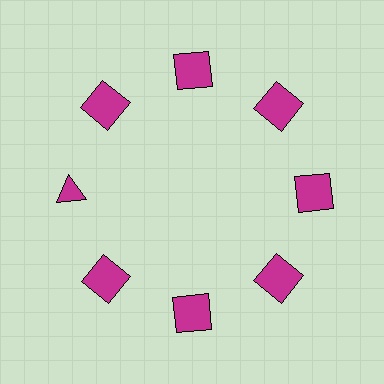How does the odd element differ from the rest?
It has a different shape: triangle instead of square.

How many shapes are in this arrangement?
There are 8 shapes arranged in a ring pattern.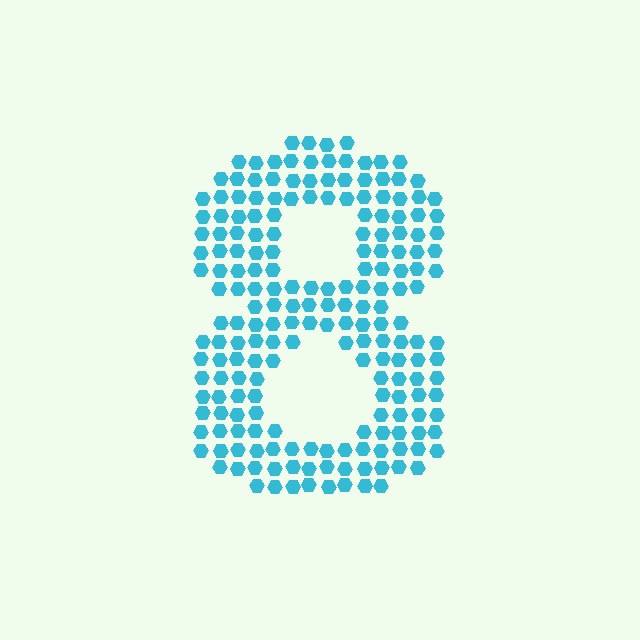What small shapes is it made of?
It is made of small hexagons.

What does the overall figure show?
The overall figure shows the digit 8.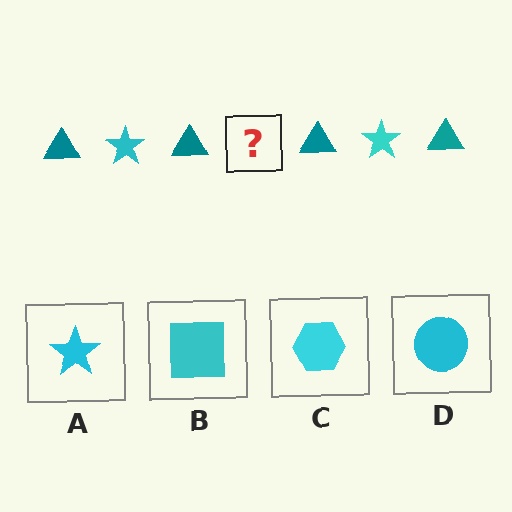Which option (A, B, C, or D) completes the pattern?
A.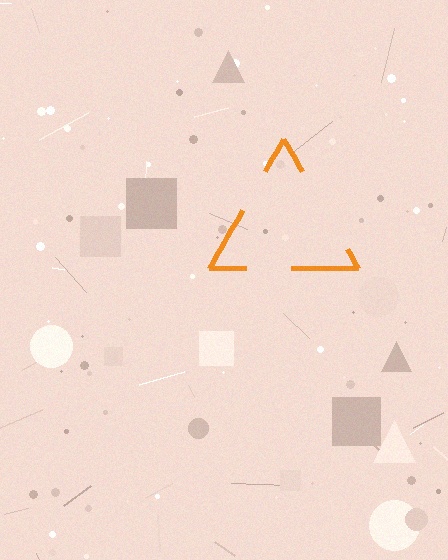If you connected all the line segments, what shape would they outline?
They would outline a triangle.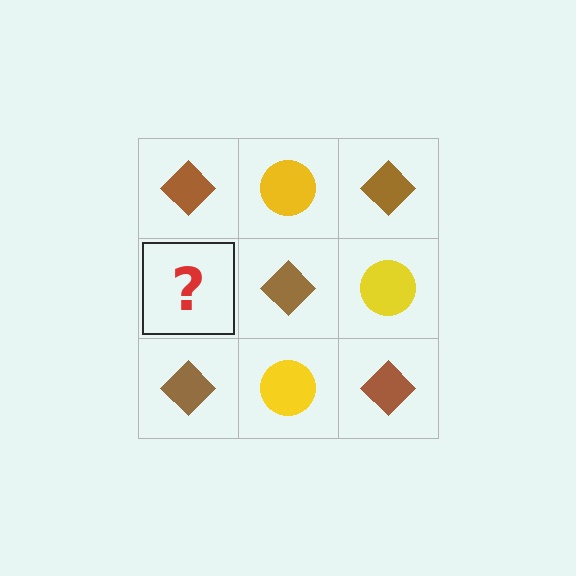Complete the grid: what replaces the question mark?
The question mark should be replaced with a yellow circle.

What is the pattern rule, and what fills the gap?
The rule is that it alternates brown diamond and yellow circle in a checkerboard pattern. The gap should be filled with a yellow circle.